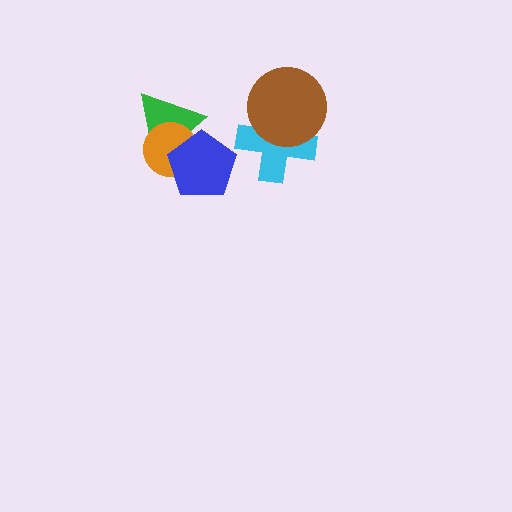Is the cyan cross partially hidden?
Yes, it is partially covered by another shape.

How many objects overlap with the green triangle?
2 objects overlap with the green triangle.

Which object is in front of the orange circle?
The blue pentagon is in front of the orange circle.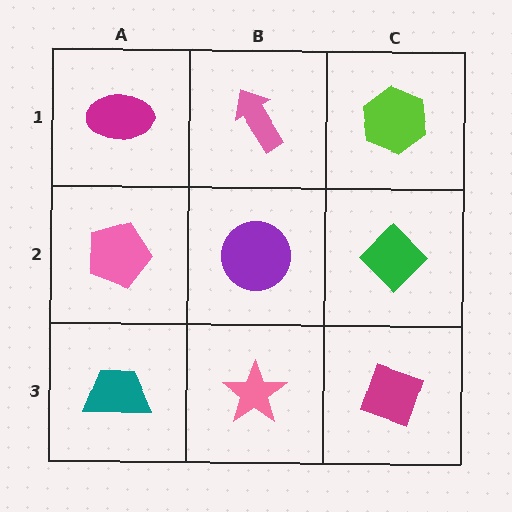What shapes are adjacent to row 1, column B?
A purple circle (row 2, column B), a magenta ellipse (row 1, column A), a lime hexagon (row 1, column C).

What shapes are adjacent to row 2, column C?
A lime hexagon (row 1, column C), a magenta diamond (row 3, column C), a purple circle (row 2, column B).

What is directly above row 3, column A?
A pink pentagon.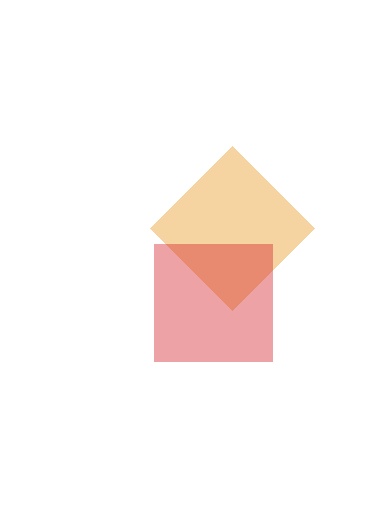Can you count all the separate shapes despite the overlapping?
Yes, there are 2 separate shapes.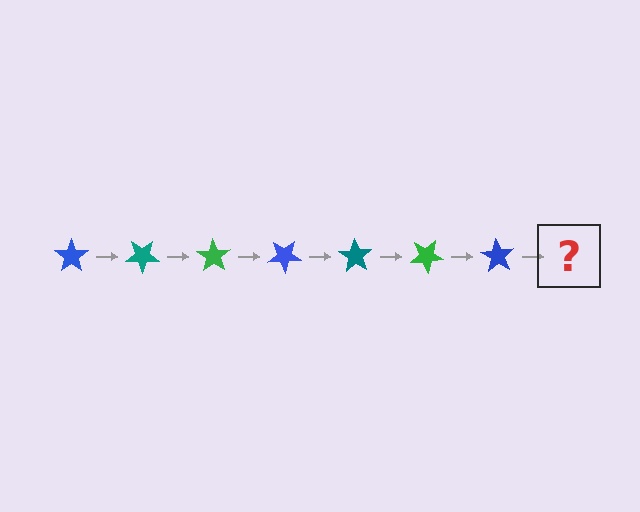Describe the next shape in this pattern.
It should be a teal star, rotated 245 degrees from the start.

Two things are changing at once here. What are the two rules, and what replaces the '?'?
The two rules are that it rotates 35 degrees each step and the color cycles through blue, teal, and green. The '?' should be a teal star, rotated 245 degrees from the start.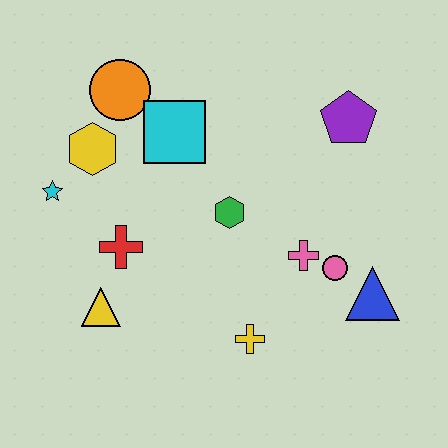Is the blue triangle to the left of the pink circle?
No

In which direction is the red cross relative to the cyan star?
The red cross is to the right of the cyan star.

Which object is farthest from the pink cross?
The cyan star is farthest from the pink cross.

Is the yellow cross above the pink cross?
No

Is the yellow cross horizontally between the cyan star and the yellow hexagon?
No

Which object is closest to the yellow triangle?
The red cross is closest to the yellow triangle.